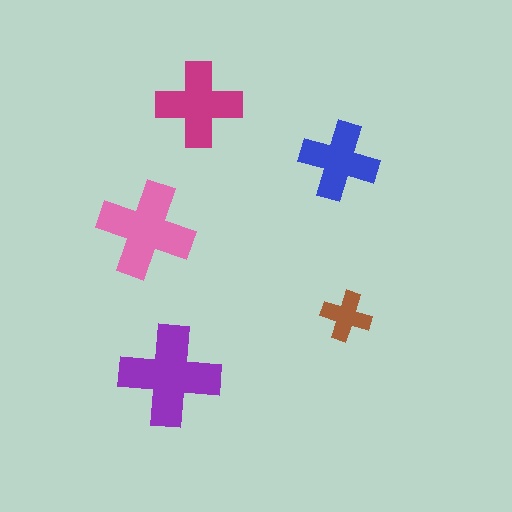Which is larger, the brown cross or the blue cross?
The blue one.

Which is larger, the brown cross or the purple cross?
The purple one.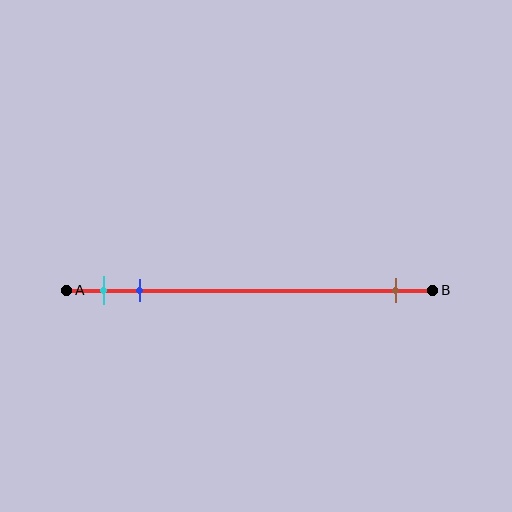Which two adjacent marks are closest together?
The cyan and blue marks are the closest adjacent pair.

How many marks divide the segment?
There are 3 marks dividing the segment.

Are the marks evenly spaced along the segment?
No, the marks are not evenly spaced.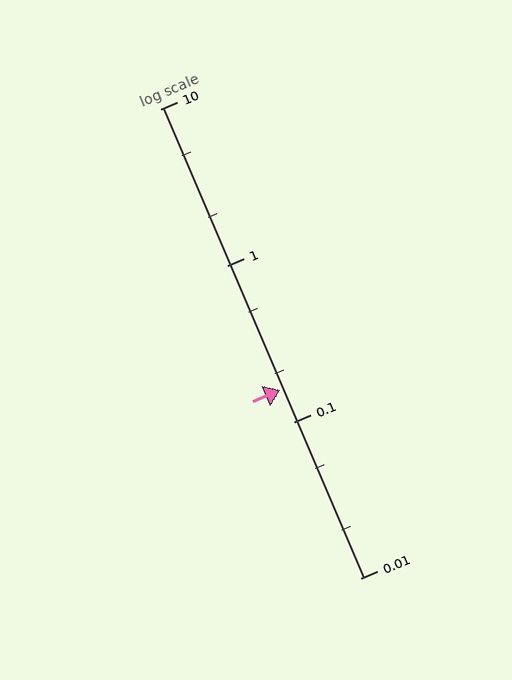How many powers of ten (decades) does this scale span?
The scale spans 3 decades, from 0.01 to 10.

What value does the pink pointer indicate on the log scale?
The pointer indicates approximately 0.16.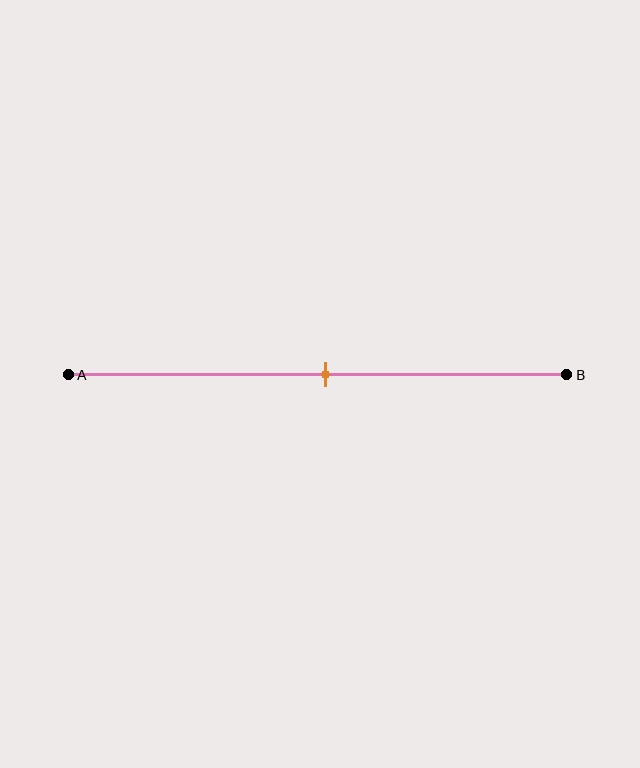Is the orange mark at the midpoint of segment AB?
Yes, the mark is approximately at the midpoint.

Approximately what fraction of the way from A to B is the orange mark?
The orange mark is approximately 50% of the way from A to B.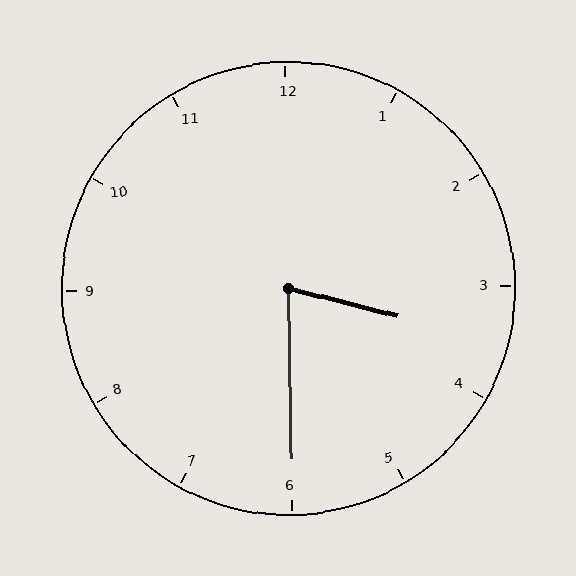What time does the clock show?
3:30.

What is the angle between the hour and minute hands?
Approximately 75 degrees.